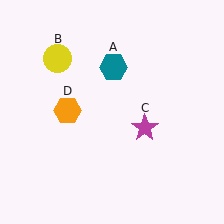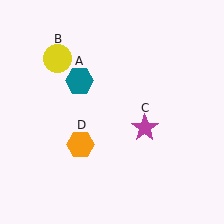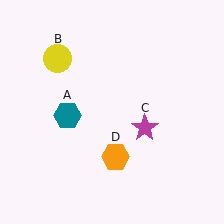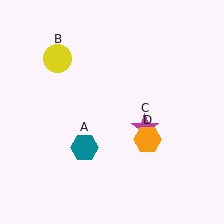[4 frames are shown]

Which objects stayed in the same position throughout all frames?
Yellow circle (object B) and magenta star (object C) remained stationary.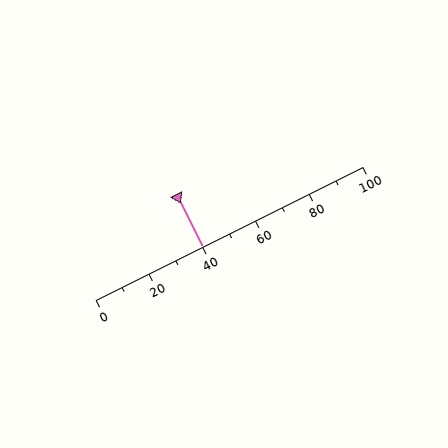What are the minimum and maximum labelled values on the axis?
The axis runs from 0 to 100.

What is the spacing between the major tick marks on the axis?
The major ticks are spaced 20 apart.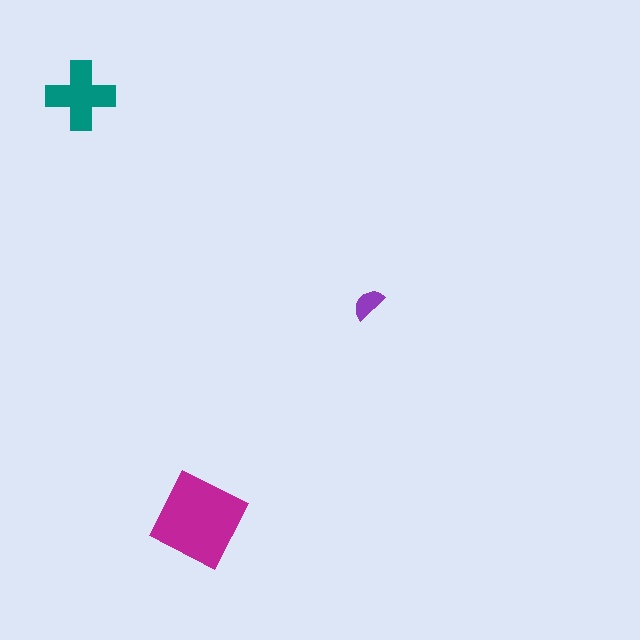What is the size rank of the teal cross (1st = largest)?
2nd.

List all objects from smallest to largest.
The purple semicircle, the teal cross, the magenta diamond.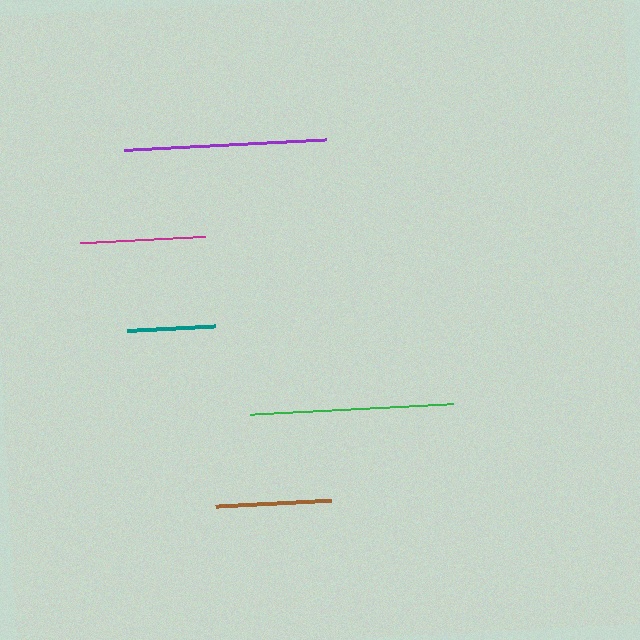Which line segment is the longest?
The green line is the longest at approximately 203 pixels.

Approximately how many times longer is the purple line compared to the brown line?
The purple line is approximately 1.7 times the length of the brown line.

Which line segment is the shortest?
The teal line is the shortest at approximately 87 pixels.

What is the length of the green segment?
The green segment is approximately 203 pixels long.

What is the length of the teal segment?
The teal segment is approximately 87 pixels long.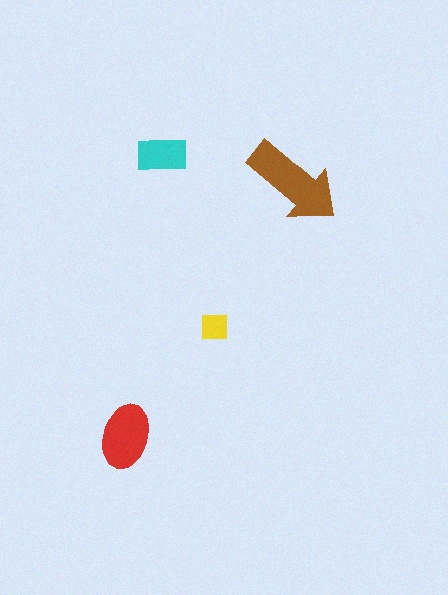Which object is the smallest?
The yellow square.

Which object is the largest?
The brown arrow.